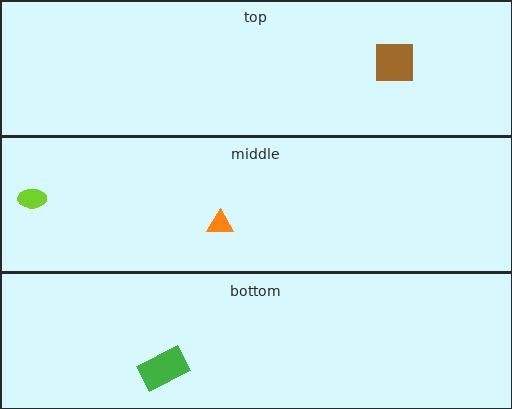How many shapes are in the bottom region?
1.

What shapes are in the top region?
The brown square.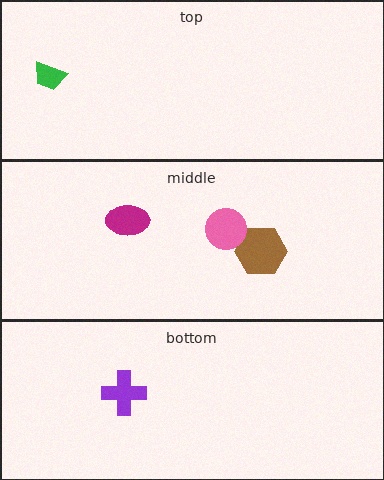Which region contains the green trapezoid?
The top region.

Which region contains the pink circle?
The middle region.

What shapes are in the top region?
The green trapezoid.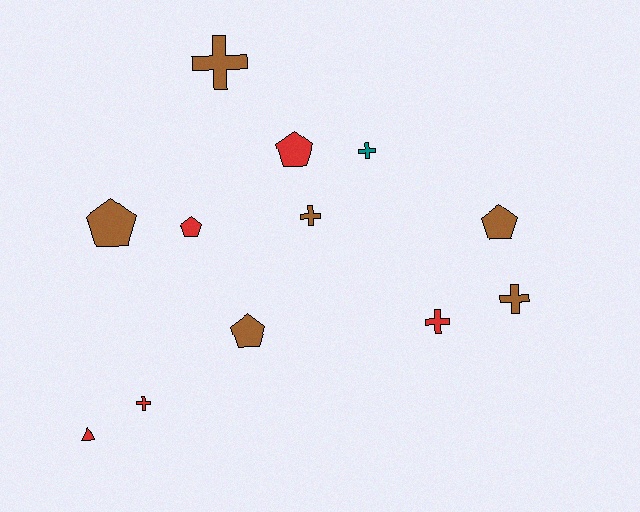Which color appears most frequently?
Brown, with 6 objects.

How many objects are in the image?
There are 12 objects.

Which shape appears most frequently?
Cross, with 6 objects.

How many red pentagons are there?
There are 2 red pentagons.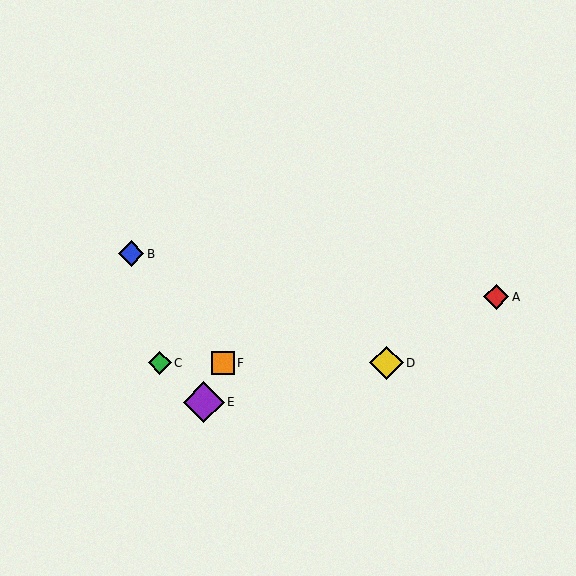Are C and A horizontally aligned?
No, C is at y≈363 and A is at y≈297.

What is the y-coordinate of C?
Object C is at y≈363.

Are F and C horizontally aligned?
Yes, both are at y≈363.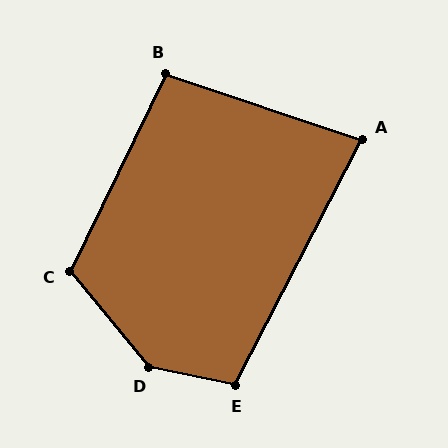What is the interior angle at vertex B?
Approximately 97 degrees (obtuse).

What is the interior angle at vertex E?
Approximately 105 degrees (obtuse).